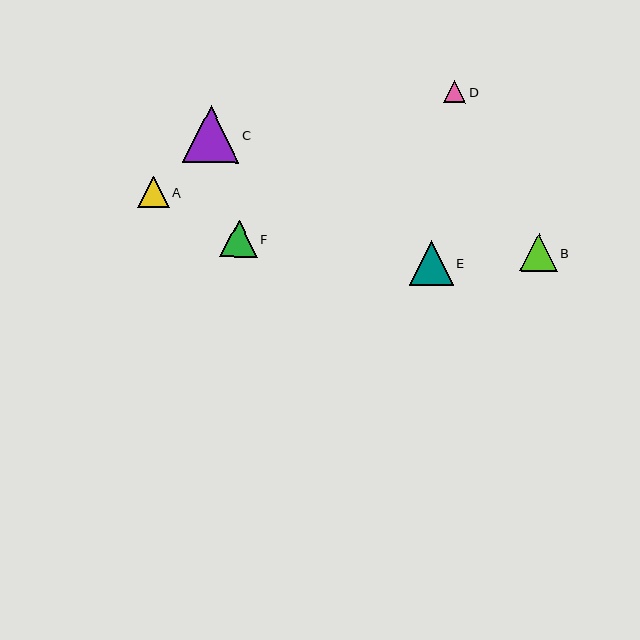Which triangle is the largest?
Triangle C is the largest with a size of approximately 57 pixels.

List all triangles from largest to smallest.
From largest to smallest: C, E, B, F, A, D.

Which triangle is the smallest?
Triangle D is the smallest with a size of approximately 23 pixels.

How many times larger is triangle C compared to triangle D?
Triangle C is approximately 2.5 times the size of triangle D.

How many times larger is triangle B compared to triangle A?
Triangle B is approximately 1.2 times the size of triangle A.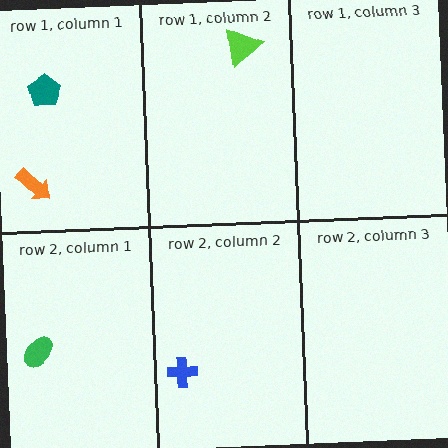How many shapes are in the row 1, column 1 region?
2.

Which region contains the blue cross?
The row 2, column 2 region.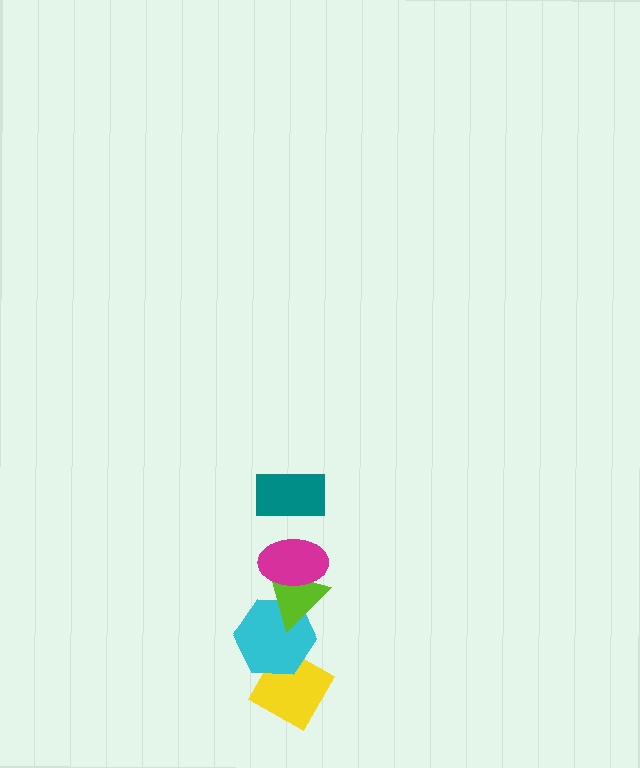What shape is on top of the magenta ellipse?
The teal rectangle is on top of the magenta ellipse.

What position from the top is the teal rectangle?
The teal rectangle is 1st from the top.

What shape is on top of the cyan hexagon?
The lime triangle is on top of the cyan hexagon.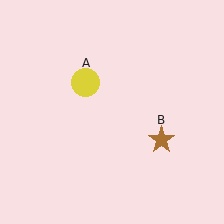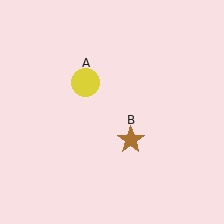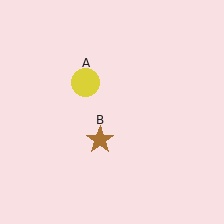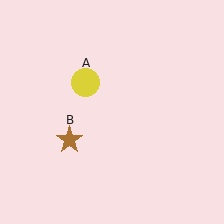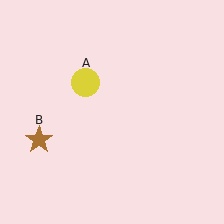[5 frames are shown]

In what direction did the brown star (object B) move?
The brown star (object B) moved left.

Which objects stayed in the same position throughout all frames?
Yellow circle (object A) remained stationary.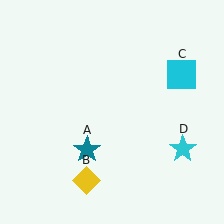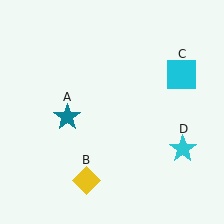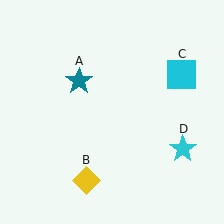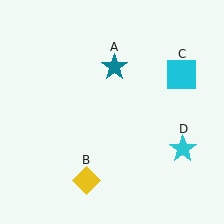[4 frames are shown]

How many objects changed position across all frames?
1 object changed position: teal star (object A).